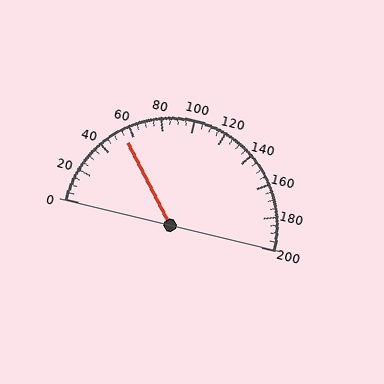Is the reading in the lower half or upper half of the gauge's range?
The reading is in the lower half of the range (0 to 200).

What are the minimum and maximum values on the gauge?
The gauge ranges from 0 to 200.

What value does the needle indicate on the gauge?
The needle indicates approximately 55.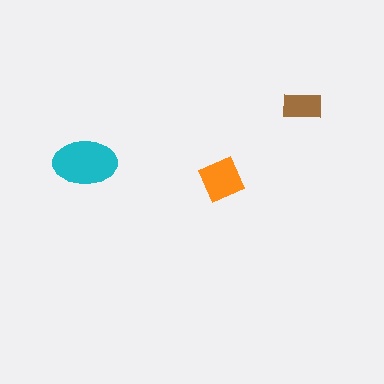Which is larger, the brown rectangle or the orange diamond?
The orange diamond.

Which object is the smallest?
The brown rectangle.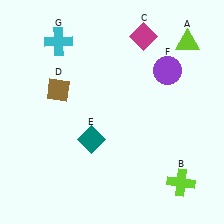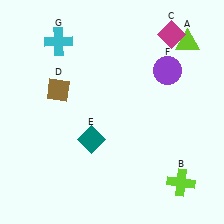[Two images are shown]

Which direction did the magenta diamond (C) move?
The magenta diamond (C) moved right.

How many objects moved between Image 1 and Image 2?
1 object moved between the two images.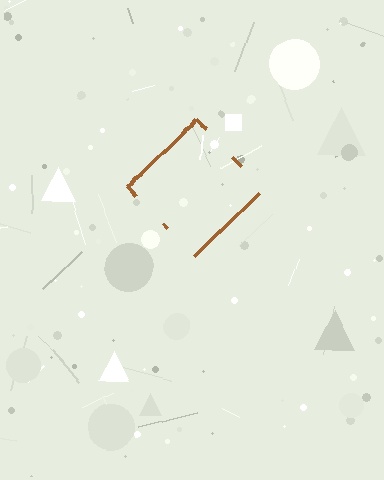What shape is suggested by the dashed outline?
The dashed outline suggests a diamond.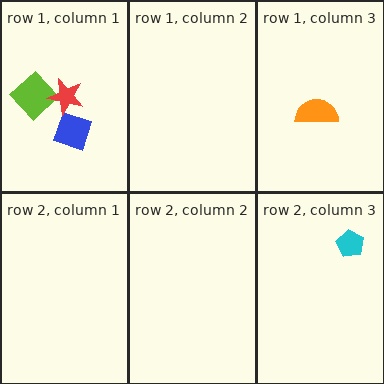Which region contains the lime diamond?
The row 1, column 1 region.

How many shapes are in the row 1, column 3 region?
1.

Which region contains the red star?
The row 1, column 1 region.